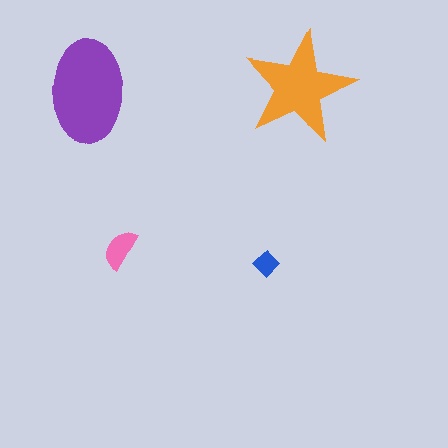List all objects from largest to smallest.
The purple ellipse, the orange star, the pink semicircle, the blue diamond.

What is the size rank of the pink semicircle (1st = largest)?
3rd.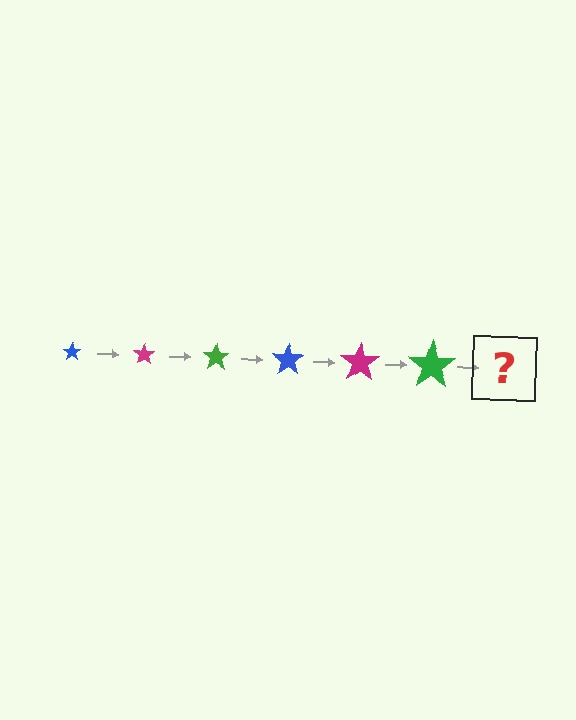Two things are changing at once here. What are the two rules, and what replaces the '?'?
The two rules are that the star grows larger each step and the color cycles through blue, magenta, and green. The '?' should be a blue star, larger than the previous one.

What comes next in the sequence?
The next element should be a blue star, larger than the previous one.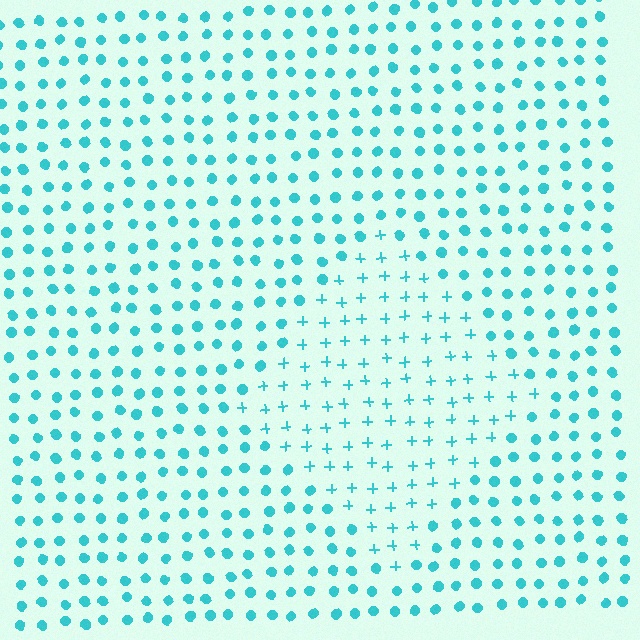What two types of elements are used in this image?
The image uses plus signs inside the diamond region and circles outside it.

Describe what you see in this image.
The image is filled with small cyan elements arranged in a uniform grid. A diamond-shaped region contains plus signs, while the surrounding area contains circles. The boundary is defined purely by the change in element shape.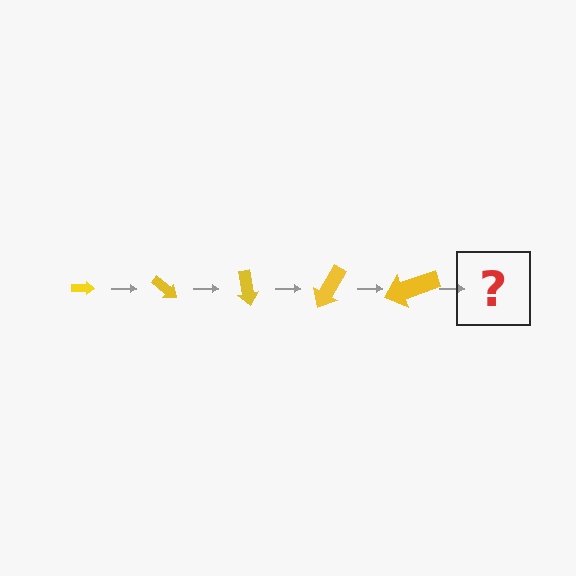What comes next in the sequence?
The next element should be an arrow, larger than the previous one and rotated 200 degrees from the start.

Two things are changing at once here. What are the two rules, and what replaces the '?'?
The two rules are that the arrow grows larger each step and it rotates 40 degrees each step. The '?' should be an arrow, larger than the previous one and rotated 200 degrees from the start.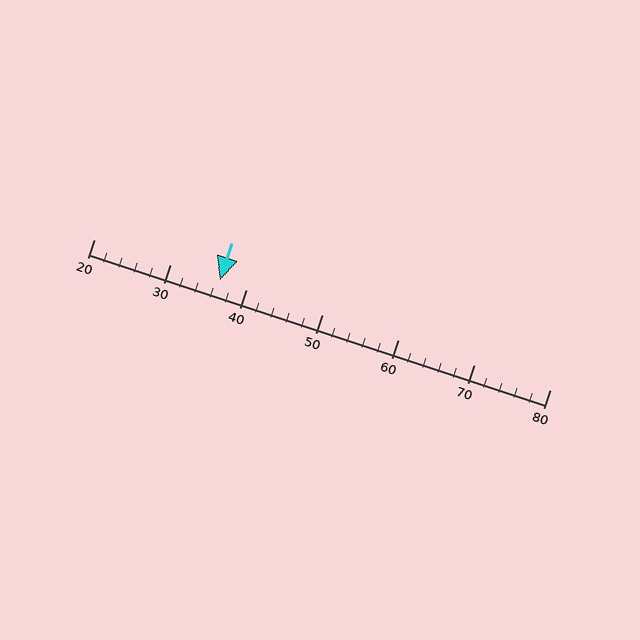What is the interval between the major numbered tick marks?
The major tick marks are spaced 10 units apart.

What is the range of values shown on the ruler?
The ruler shows values from 20 to 80.